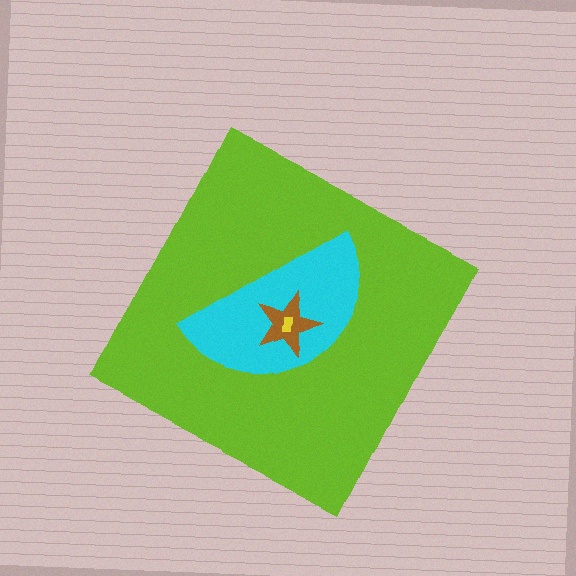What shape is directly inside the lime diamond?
The cyan semicircle.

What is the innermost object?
The yellow rectangle.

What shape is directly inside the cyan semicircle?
The brown star.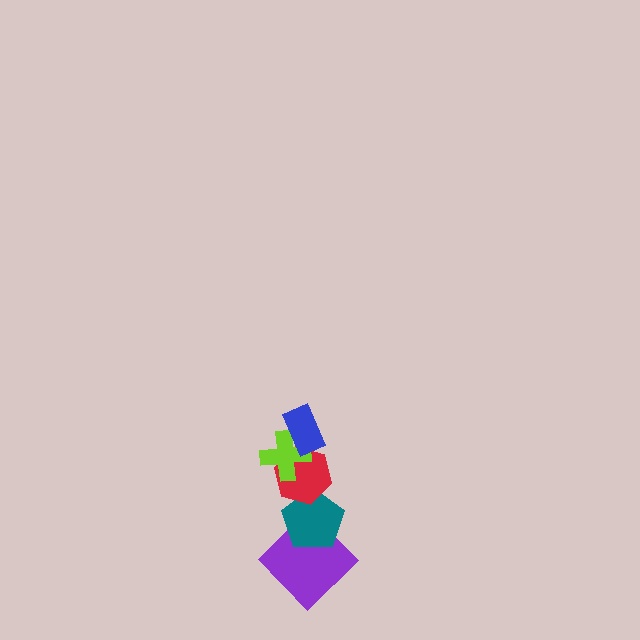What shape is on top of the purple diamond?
The teal pentagon is on top of the purple diamond.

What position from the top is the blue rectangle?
The blue rectangle is 1st from the top.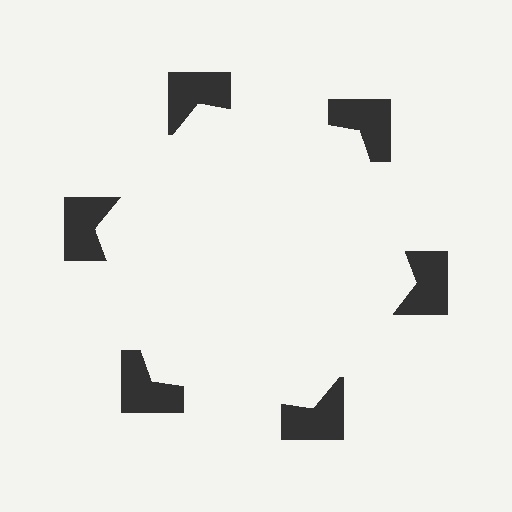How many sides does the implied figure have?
6 sides.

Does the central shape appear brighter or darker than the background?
It typically appears slightly brighter than the background, even though no actual brightness change is drawn.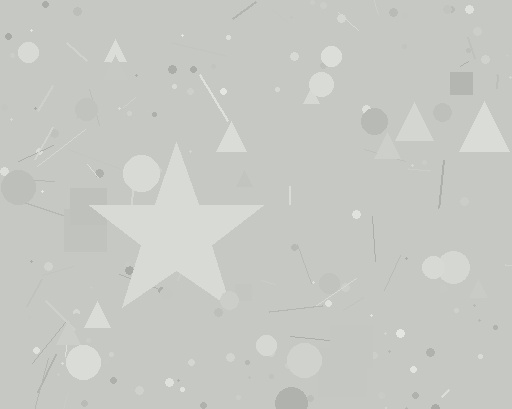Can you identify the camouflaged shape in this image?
The camouflaged shape is a star.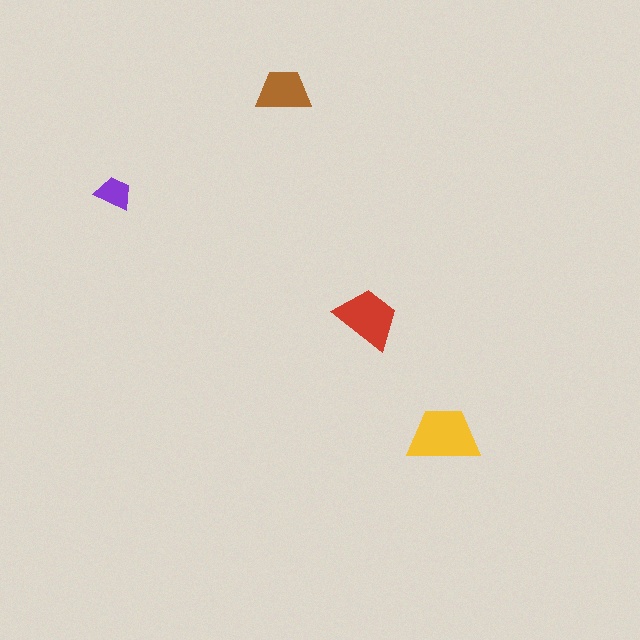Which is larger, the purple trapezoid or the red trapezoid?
The red one.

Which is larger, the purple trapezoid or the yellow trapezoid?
The yellow one.